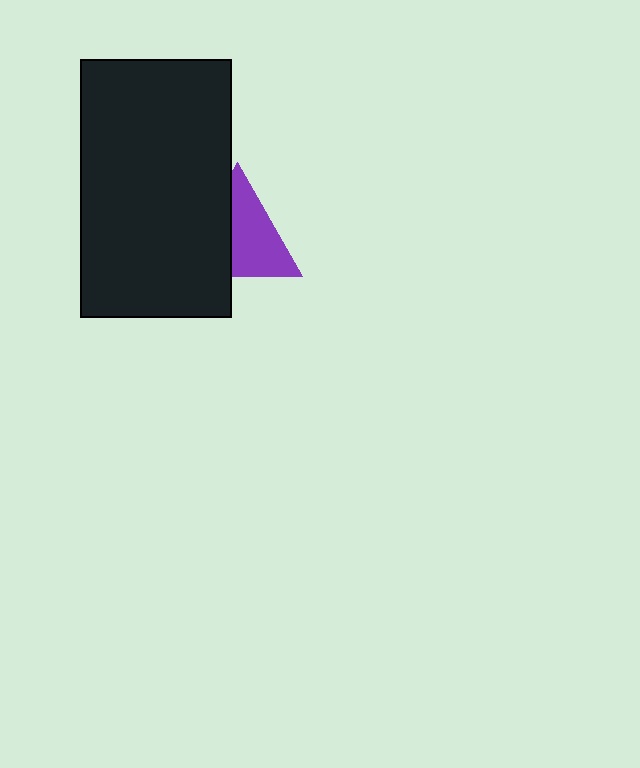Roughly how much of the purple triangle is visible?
About half of it is visible (roughly 58%).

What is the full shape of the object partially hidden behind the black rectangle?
The partially hidden object is a purple triangle.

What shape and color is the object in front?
The object in front is a black rectangle.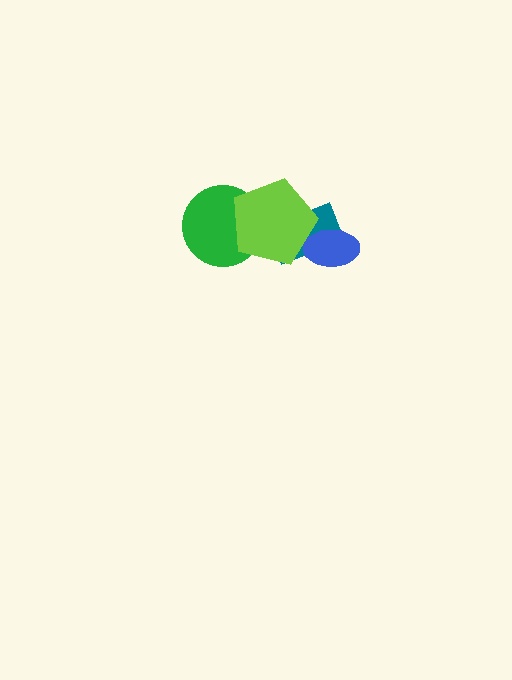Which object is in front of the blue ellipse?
The lime pentagon is in front of the blue ellipse.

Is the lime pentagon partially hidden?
No, no other shape covers it.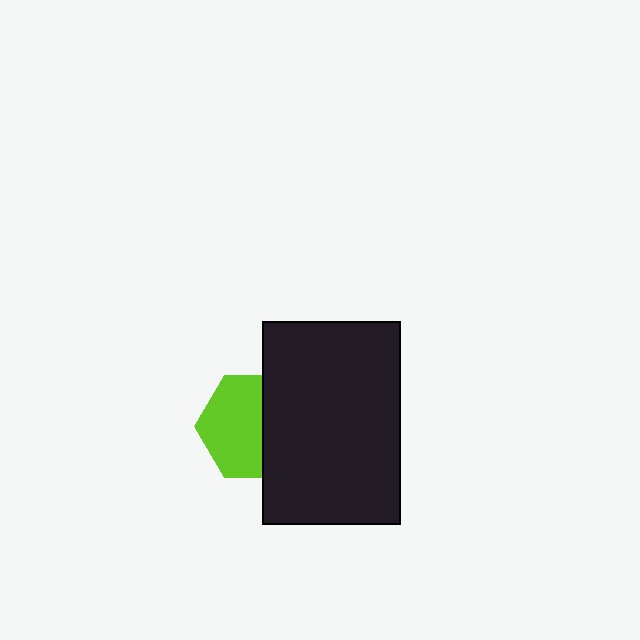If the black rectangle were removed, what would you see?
You would see the complete lime hexagon.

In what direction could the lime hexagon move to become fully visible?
The lime hexagon could move left. That would shift it out from behind the black rectangle entirely.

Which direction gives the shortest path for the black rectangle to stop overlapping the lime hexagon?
Moving right gives the shortest separation.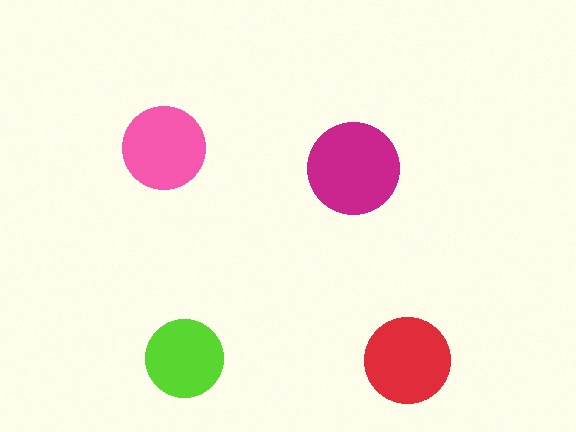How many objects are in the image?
There are 4 objects in the image.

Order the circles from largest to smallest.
the magenta one, the red one, the pink one, the lime one.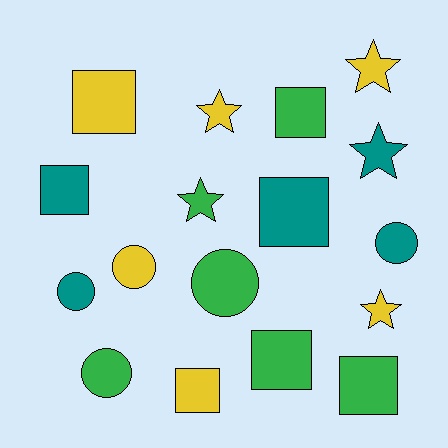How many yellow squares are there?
There are 2 yellow squares.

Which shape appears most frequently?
Square, with 7 objects.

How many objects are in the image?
There are 17 objects.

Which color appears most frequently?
Yellow, with 6 objects.